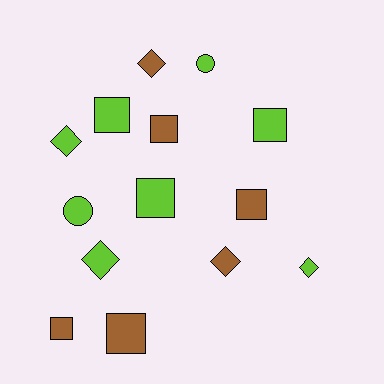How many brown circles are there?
There are no brown circles.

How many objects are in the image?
There are 14 objects.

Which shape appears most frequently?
Square, with 7 objects.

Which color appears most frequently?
Lime, with 8 objects.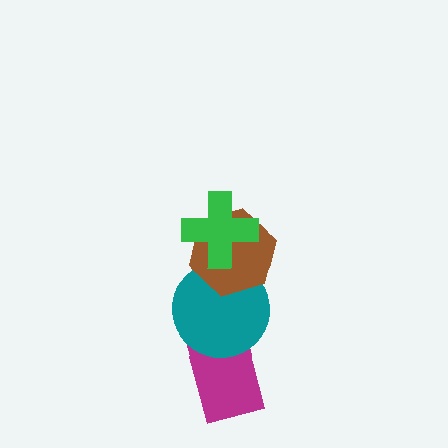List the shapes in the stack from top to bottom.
From top to bottom: the green cross, the brown hexagon, the teal circle, the magenta rectangle.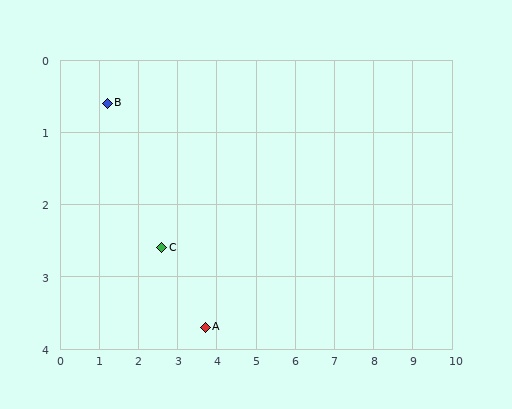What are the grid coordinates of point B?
Point B is at approximately (1.2, 0.6).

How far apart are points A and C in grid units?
Points A and C are about 1.6 grid units apart.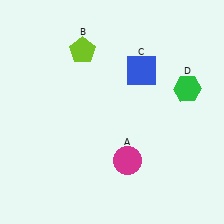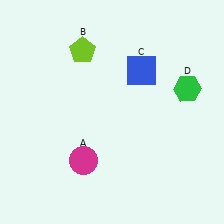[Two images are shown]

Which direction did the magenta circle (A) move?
The magenta circle (A) moved left.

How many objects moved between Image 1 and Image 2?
1 object moved between the two images.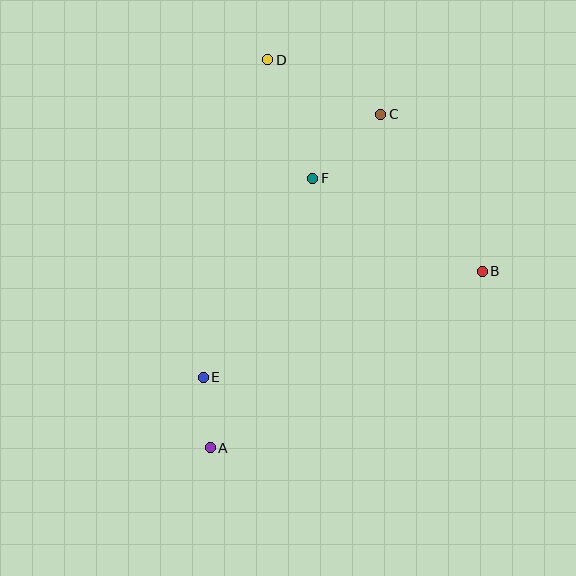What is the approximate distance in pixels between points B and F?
The distance between B and F is approximately 194 pixels.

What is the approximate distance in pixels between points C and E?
The distance between C and E is approximately 317 pixels.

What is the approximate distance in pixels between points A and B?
The distance between A and B is approximately 324 pixels.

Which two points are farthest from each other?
Points A and D are farthest from each other.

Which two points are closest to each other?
Points A and E are closest to each other.